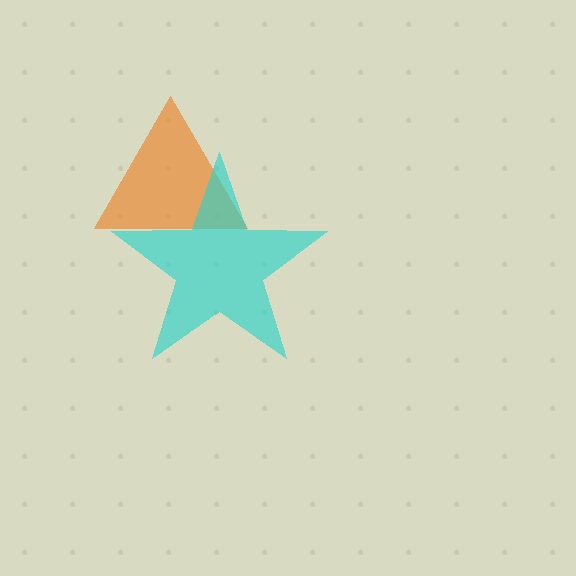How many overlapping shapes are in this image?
There are 2 overlapping shapes in the image.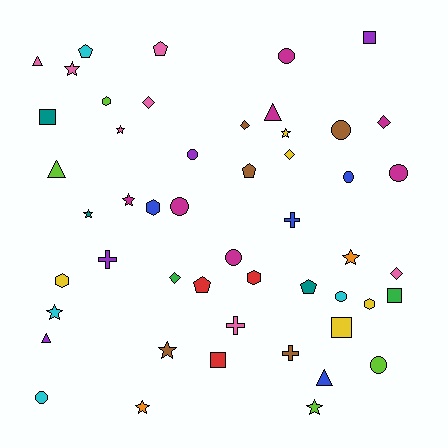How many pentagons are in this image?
There are 5 pentagons.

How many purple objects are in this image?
There are 4 purple objects.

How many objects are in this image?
There are 50 objects.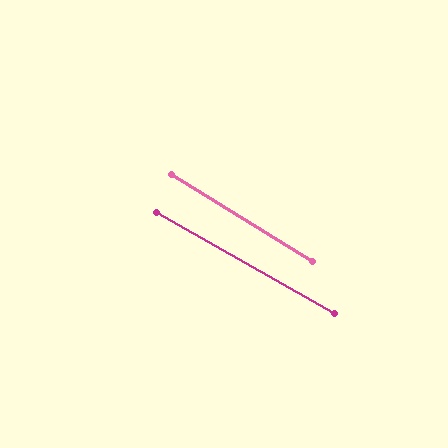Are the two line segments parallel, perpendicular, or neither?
Parallel — their directions differ by only 1.9°.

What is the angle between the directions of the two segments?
Approximately 2 degrees.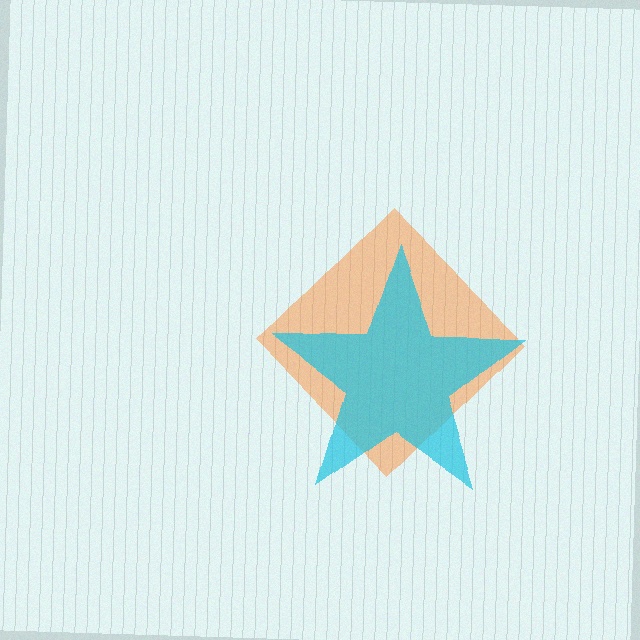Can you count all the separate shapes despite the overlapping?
Yes, there are 2 separate shapes.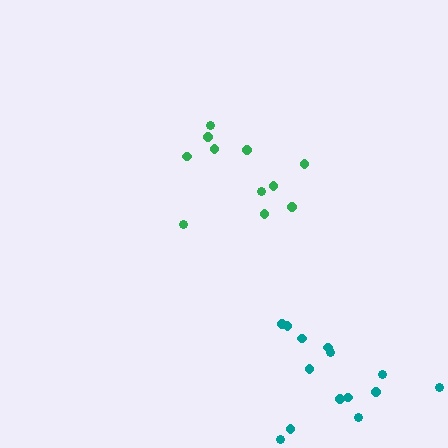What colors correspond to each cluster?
The clusters are colored: green, teal.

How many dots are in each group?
Group 1: 11 dots, Group 2: 14 dots (25 total).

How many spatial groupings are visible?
There are 2 spatial groupings.